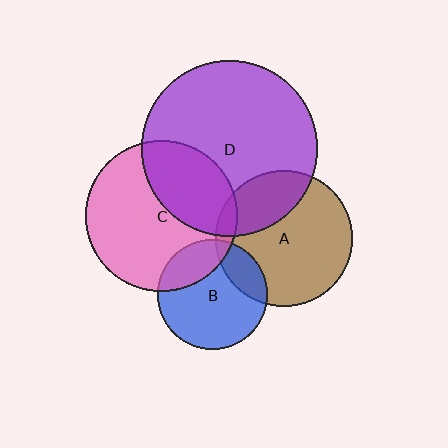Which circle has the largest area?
Circle D (purple).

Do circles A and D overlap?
Yes.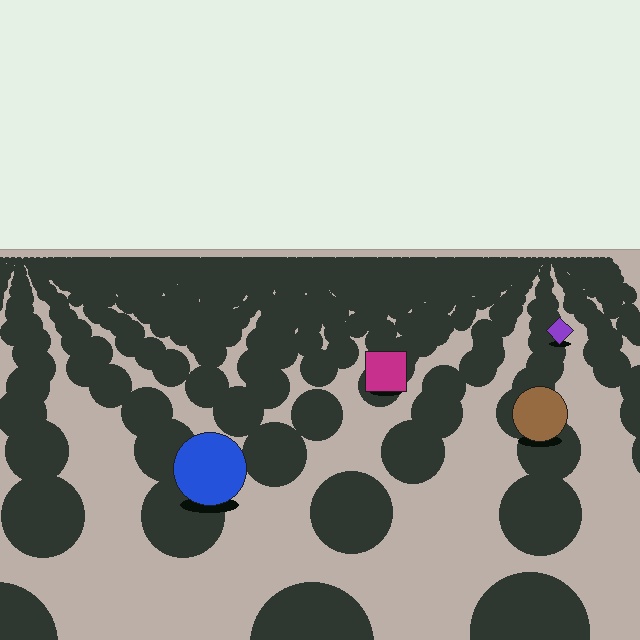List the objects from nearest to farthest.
From nearest to farthest: the blue circle, the brown circle, the magenta square, the purple diamond.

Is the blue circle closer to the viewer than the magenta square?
Yes. The blue circle is closer — you can tell from the texture gradient: the ground texture is coarser near it.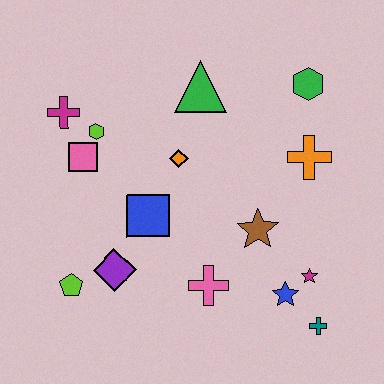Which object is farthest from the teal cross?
The magenta cross is farthest from the teal cross.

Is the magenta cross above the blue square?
Yes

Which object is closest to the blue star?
The magenta star is closest to the blue star.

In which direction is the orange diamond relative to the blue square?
The orange diamond is above the blue square.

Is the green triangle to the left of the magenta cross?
No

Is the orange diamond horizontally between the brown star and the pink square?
Yes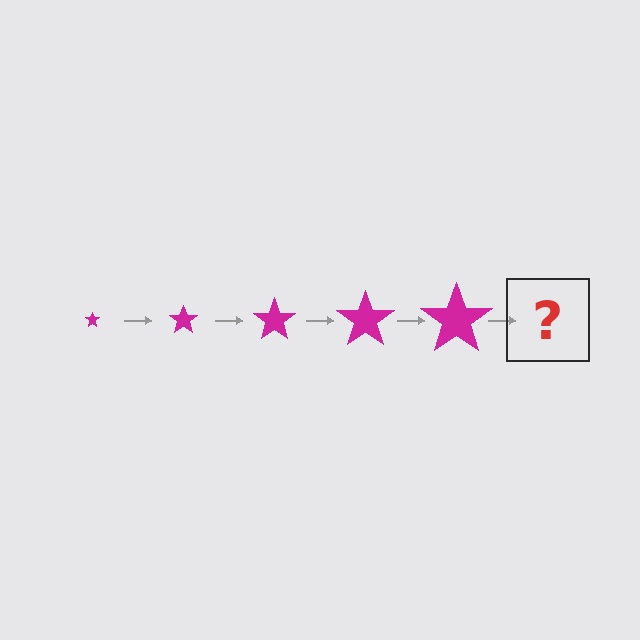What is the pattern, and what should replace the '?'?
The pattern is that the star gets progressively larger each step. The '?' should be a magenta star, larger than the previous one.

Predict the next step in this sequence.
The next step is a magenta star, larger than the previous one.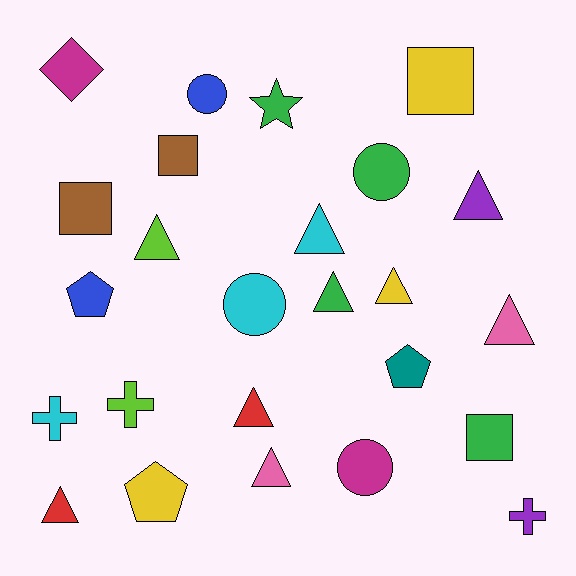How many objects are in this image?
There are 25 objects.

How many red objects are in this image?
There are 2 red objects.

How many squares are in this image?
There are 4 squares.